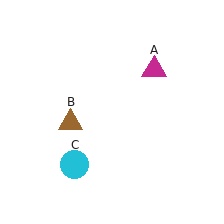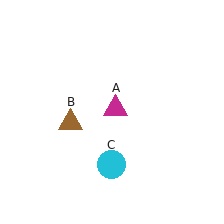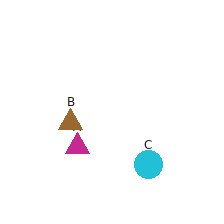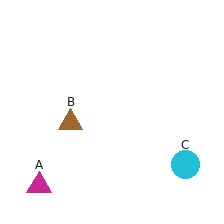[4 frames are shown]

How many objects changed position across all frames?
2 objects changed position: magenta triangle (object A), cyan circle (object C).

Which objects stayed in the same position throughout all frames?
Brown triangle (object B) remained stationary.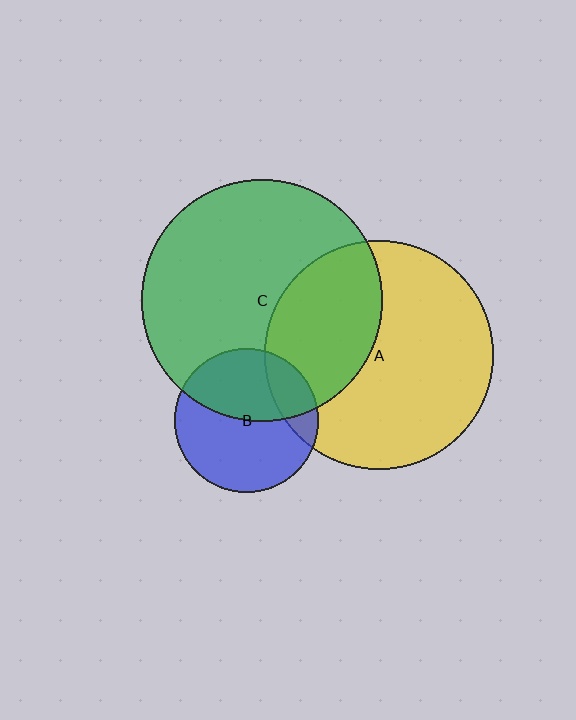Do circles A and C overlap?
Yes.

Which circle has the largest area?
Circle C (green).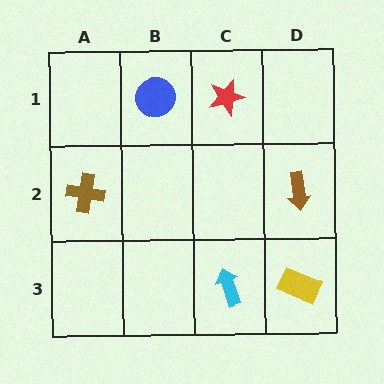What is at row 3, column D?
A yellow rectangle.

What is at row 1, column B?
A blue circle.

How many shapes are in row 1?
2 shapes.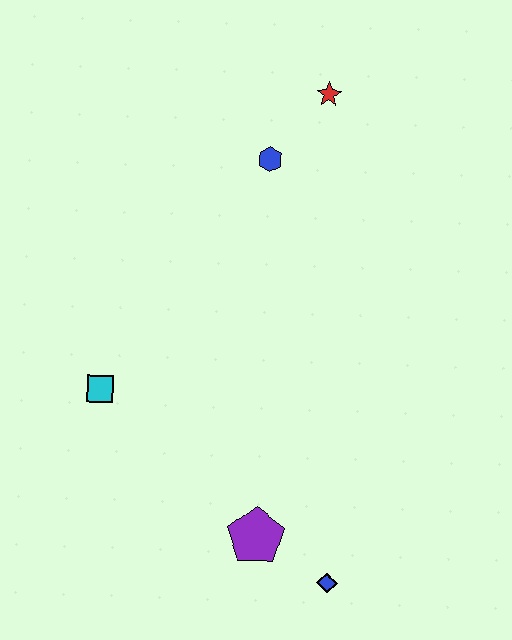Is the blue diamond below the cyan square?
Yes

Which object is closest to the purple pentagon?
The blue diamond is closest to the purple pentagon.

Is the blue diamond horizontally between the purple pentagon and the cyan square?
No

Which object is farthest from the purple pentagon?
The red star is farthest from the purple pentagon.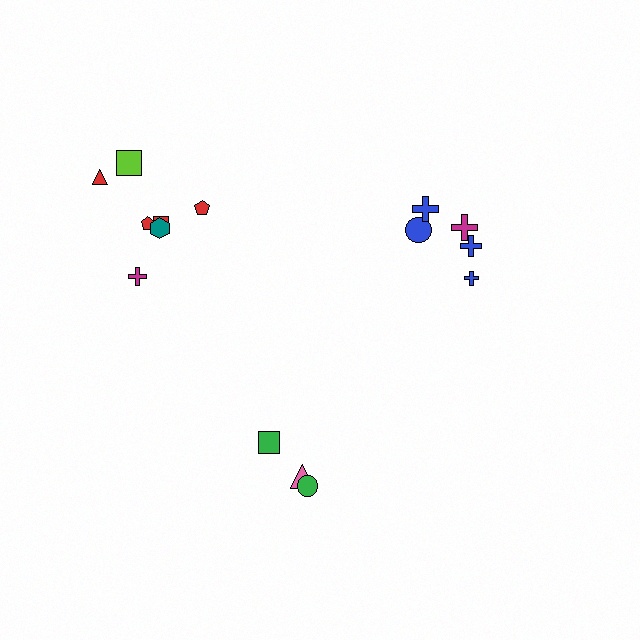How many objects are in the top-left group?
There are 7 objects.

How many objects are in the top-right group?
There are 5 objects.